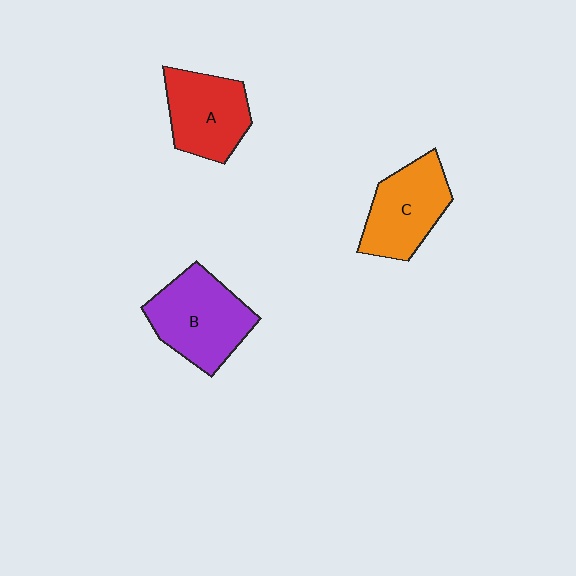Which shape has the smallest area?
Shape A (red).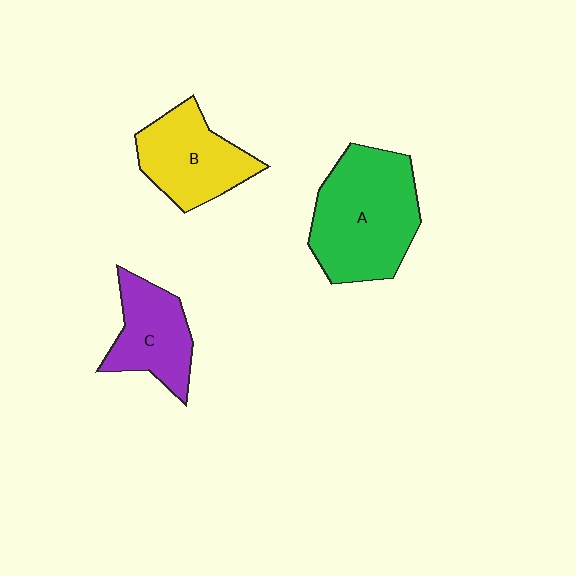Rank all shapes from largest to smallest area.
From largest to smallest: A (green), B (yellow), C (purple).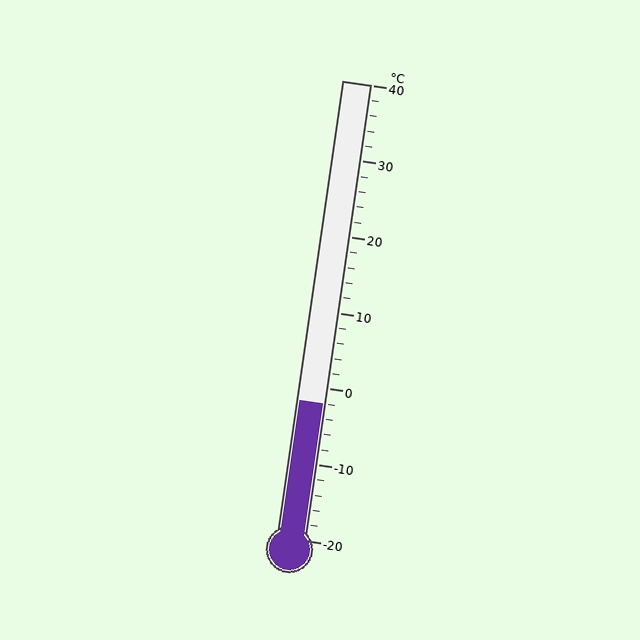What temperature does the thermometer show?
The thermometer shows approximately -2°C.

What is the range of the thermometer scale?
The thermometer scale ranges from -20°C to 40°C.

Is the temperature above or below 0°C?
The temperature is below 0°C.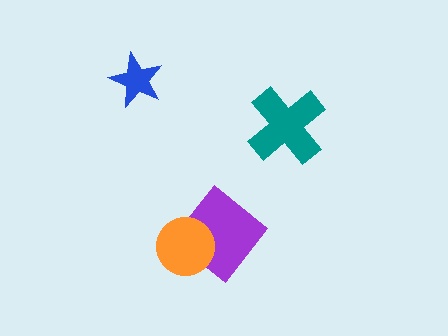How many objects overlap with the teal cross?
0 objects overlap with the teal cross.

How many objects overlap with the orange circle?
1 object overlaps with the orange circle.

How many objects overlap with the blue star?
0 objects overlap with the blue star.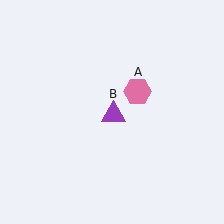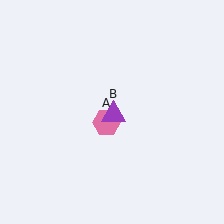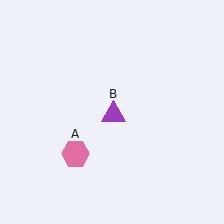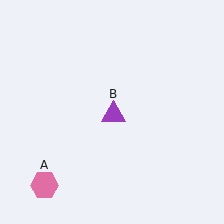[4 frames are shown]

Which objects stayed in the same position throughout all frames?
Purple triangle (object B) remained stationary.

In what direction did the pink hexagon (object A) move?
The pink hexagon (object A) moved down and to the left.